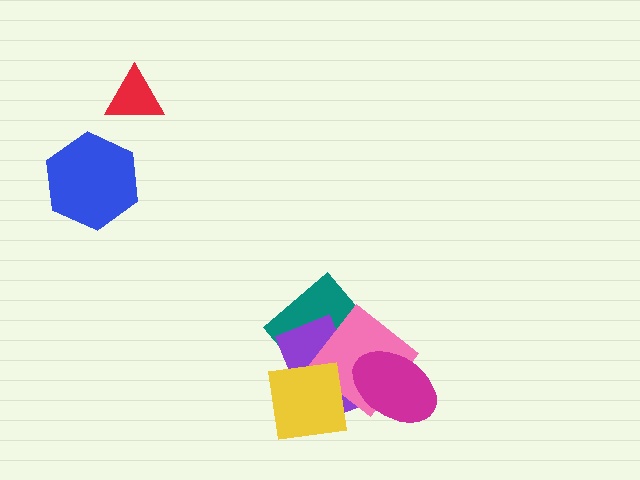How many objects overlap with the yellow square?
1 object overlaps with the yellow square.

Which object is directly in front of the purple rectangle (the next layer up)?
The pink diamond is directly in front of the purple rectangle.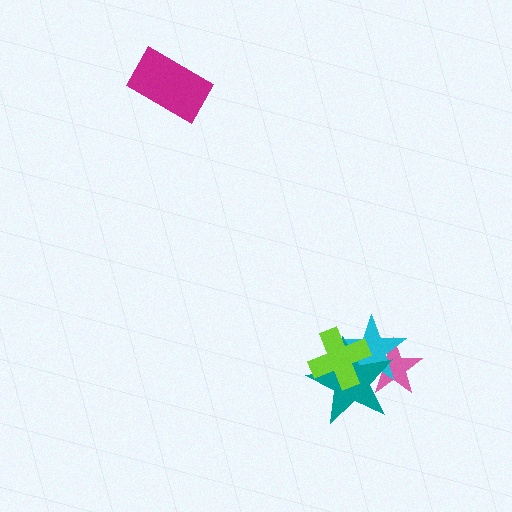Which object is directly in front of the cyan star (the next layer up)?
The teal star is directly in front of the cyan star.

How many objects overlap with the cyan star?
3 objects overlap with the cyan star.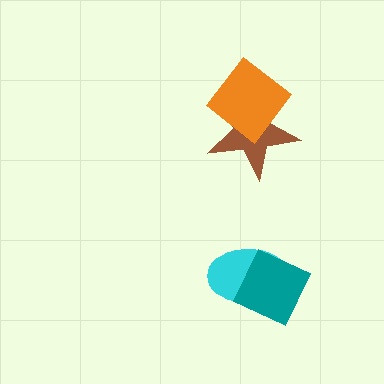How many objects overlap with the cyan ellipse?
1 object overlaps with the cyan ellipse.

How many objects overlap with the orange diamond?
1 object overlaps with the orange diamond.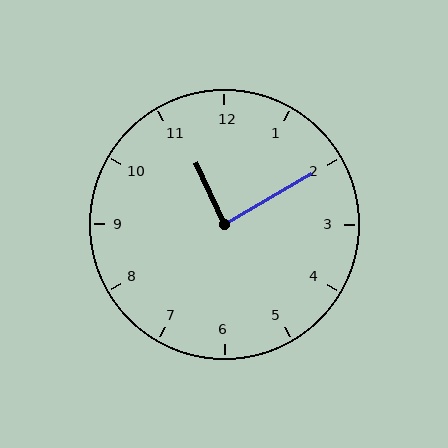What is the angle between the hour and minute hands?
Approximately 85 degrees.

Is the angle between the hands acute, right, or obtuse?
It is right.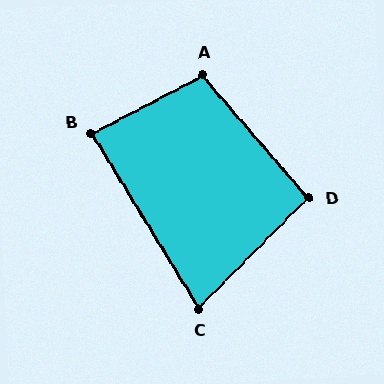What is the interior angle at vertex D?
Approximately 94 degrees (approximately right).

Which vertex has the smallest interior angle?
C, at approximately 76 degrees.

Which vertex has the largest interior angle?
A, at approximately 104 degrees.